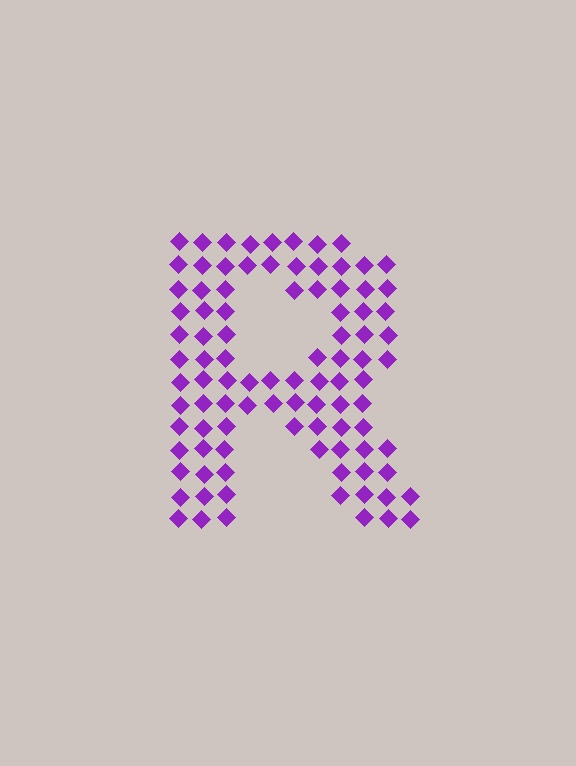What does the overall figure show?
The overall figure shows the letter R.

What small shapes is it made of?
It is made of small diamonds.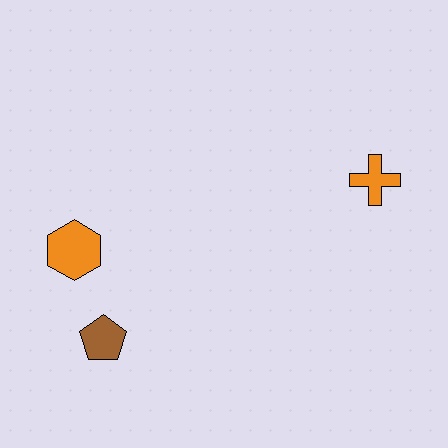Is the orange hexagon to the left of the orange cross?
Yes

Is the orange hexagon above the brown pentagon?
Yes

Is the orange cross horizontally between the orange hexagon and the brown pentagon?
No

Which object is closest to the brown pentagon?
The orange hexagon is closest to the brown pentagon.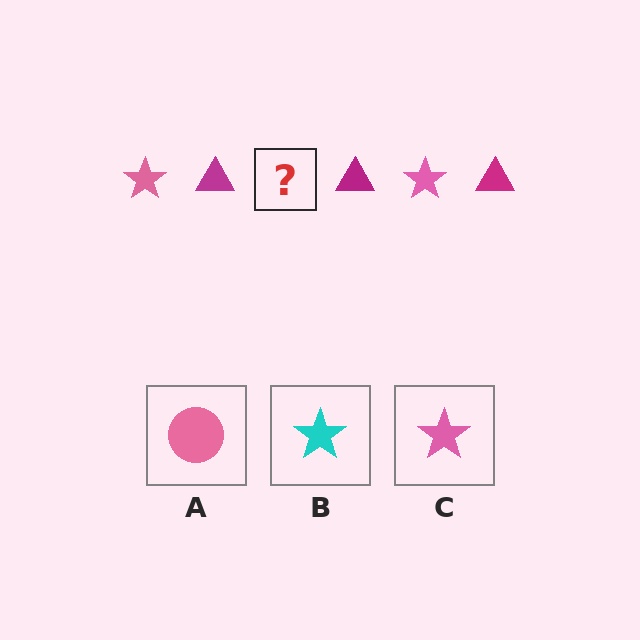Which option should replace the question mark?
Option C.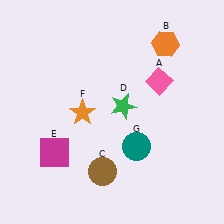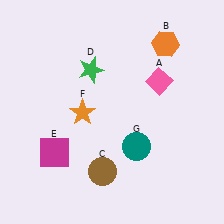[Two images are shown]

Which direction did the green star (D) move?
The green star (D) moved up.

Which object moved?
The green star (D) moved up.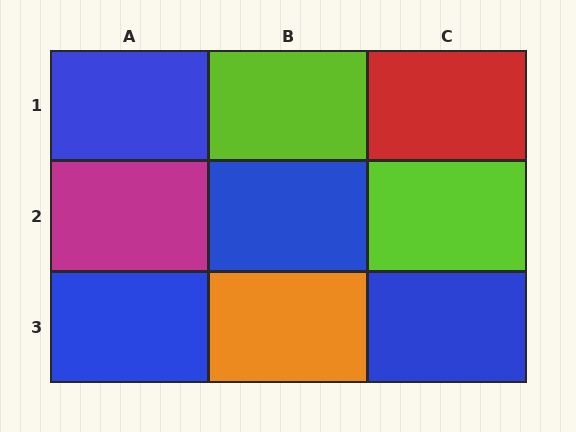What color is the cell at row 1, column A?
Blue.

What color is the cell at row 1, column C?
Red.